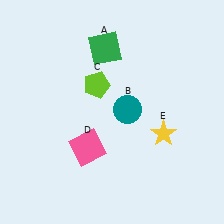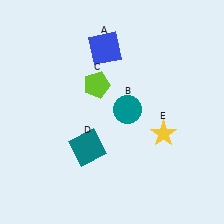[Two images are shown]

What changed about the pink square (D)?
In Image 1, D is pink. In Image 2, it changed to teal.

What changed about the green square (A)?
In Image 1, A is green. In Image 2, it changed to blue.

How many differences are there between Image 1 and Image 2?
There are 2 differences between the two images.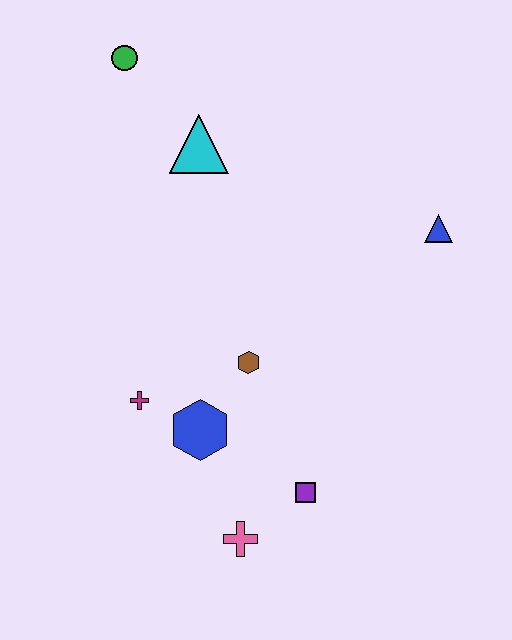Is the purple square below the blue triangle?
Yes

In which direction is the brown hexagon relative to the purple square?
The brown hexagon is above the purple square.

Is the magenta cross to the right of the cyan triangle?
No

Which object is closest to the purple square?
The pink cross is closest to the purple square.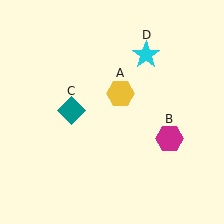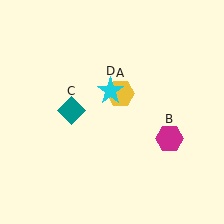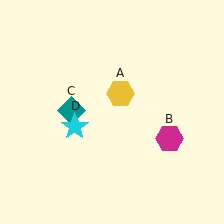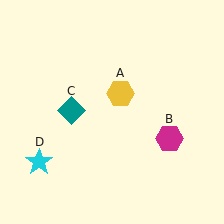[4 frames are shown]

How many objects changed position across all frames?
1 object changed position: cyan star (object D).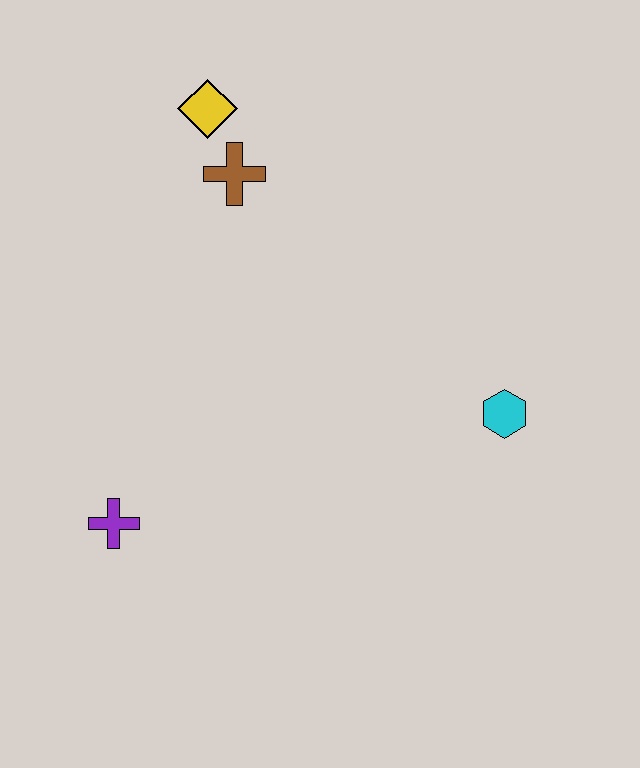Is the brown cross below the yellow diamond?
Yes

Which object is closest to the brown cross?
The yellow diamond is closest to the brown cross.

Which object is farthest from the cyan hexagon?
The yellow diamond is farthest from the cyan hexagon.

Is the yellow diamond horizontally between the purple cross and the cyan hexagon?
Yes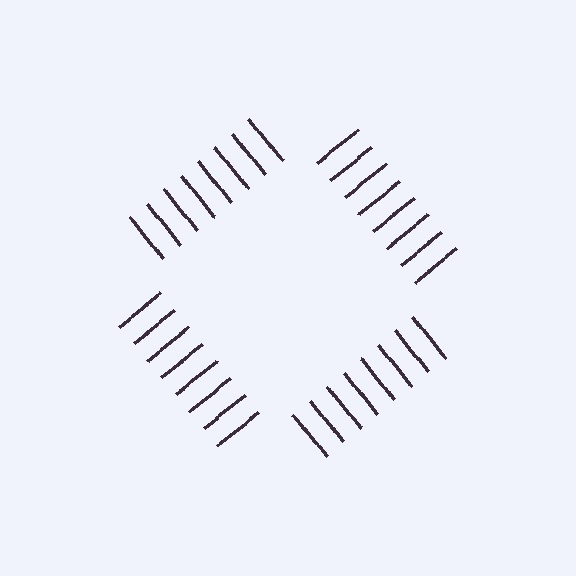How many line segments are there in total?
32 — 8 along each of the 4 edges.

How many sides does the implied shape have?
4 sides — the line-ends trace a square.